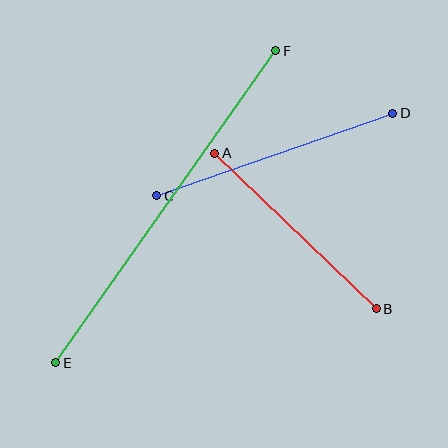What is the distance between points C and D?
The distance is approximately 250 pixels.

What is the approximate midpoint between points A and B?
The midpoint is at approximately (296, 231) pixels.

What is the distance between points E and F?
The distance is approximately 382 pixels.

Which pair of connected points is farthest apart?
Points E and F are farthest apart.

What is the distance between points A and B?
The distance is approximately 224 pixels.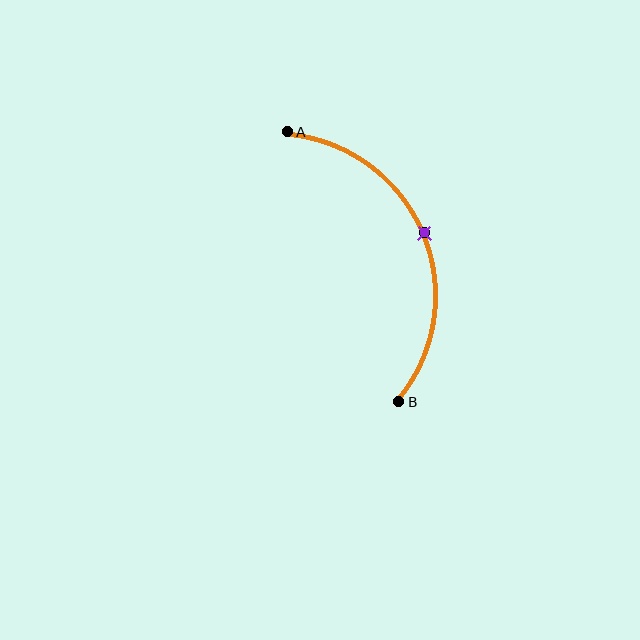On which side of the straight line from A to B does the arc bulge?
The arc bulges to the right of the straight line connecting A and B.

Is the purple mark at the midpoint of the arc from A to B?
Yes. The purple mark lies on the arc at equal arc-length from both A and B — it is the arc midpoint.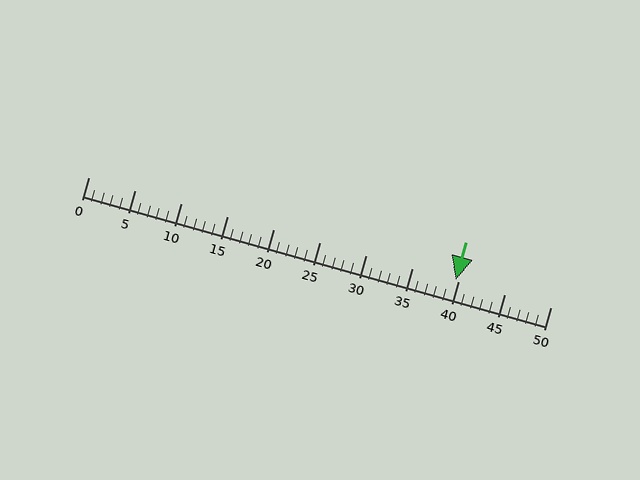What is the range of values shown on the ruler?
The ruler shows values from 0 to 50.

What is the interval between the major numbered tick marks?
The major tick marks are spaced 5 units apart.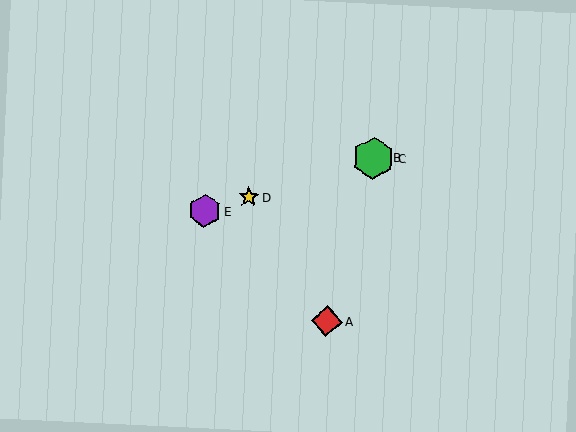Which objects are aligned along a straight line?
Objects B, C, D, E are aligned along a straight line.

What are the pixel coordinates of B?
Object B is at (377, 157).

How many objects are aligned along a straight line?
4 objects (B, C, D, E) are aligned along a straight line.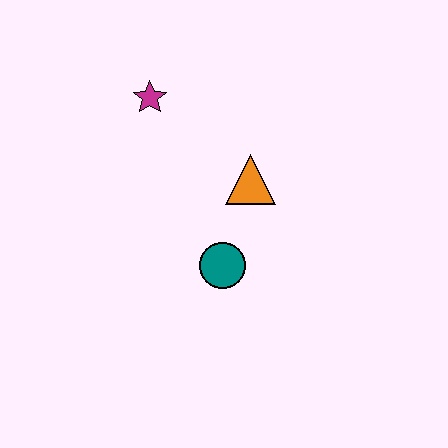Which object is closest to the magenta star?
The orange triangle is closest to the magenta star.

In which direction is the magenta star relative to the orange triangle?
The magenta star is to the left of the orange triangle.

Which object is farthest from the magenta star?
The teal circle is farthest from the magenta star.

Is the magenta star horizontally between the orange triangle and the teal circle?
No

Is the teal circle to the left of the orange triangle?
Yes